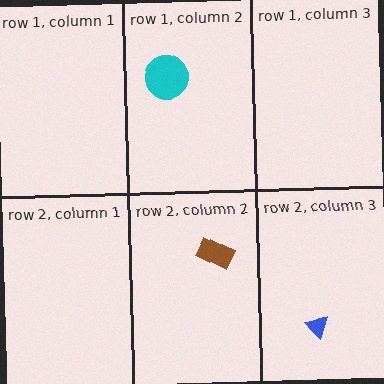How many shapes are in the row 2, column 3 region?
1.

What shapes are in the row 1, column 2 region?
The cyan circle.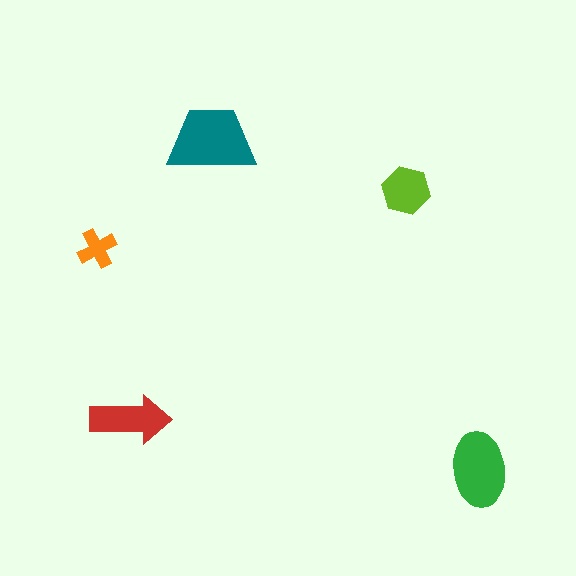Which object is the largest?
The teal trapezoid.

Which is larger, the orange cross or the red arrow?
The red arrow.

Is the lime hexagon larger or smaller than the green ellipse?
Smaller.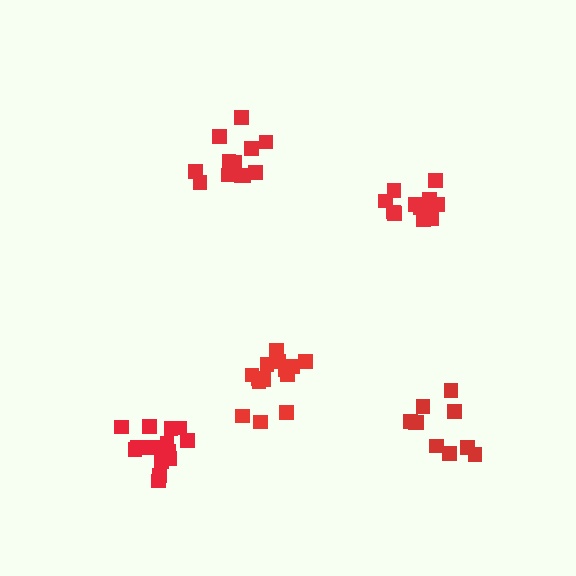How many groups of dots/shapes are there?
There are 5 groups.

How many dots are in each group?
Group 1: 12 dots, Group 2: 14 dots, Group 3: 12 dots, Group 4: 10 dots, Group 5: 16 dots (64 total).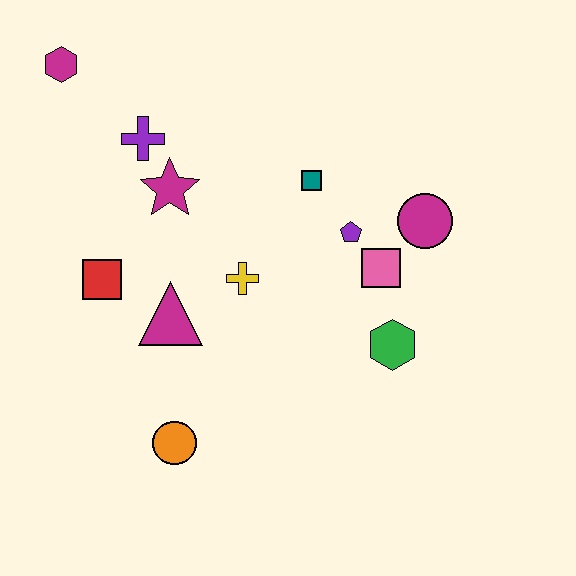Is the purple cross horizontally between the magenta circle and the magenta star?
No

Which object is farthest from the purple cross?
The green hexagon is farthest from the purple cross.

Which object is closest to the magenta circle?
The pink square is closest to the magenta circle.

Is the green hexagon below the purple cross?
Yes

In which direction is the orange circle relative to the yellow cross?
The orange circle is below the yellow cross.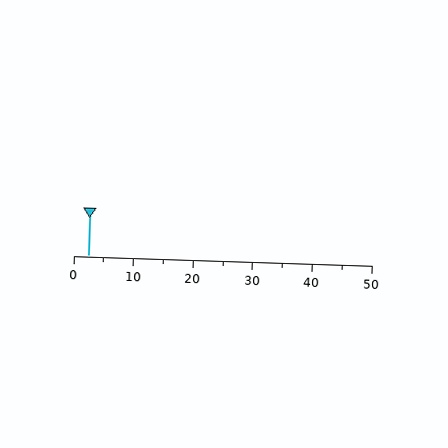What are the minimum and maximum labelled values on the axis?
The axis runs from 0 to 50.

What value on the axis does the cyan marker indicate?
The marker indicates approximately 2.5.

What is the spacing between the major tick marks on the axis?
The major ticks are spaced 10 apart.